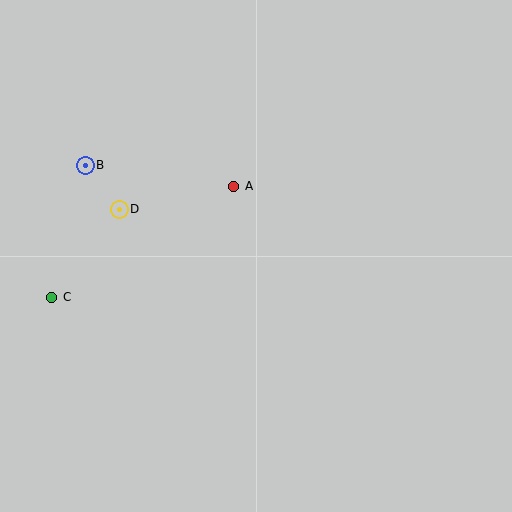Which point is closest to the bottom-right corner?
Point A is closest to the bottom-right corner.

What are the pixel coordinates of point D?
Point D is at (119, 209).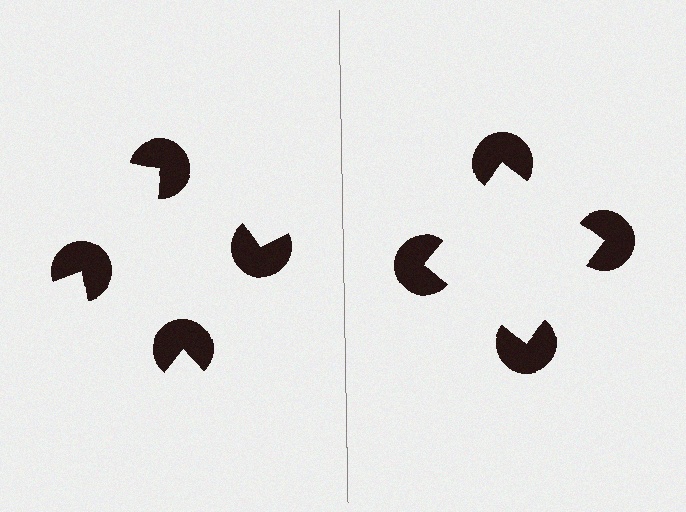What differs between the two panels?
The pac-man discs are positioned identically on both sides; only the wedge orientations differ. On the right they align to a square; on the left they are misaligned.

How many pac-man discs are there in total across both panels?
8 — 4 on each side.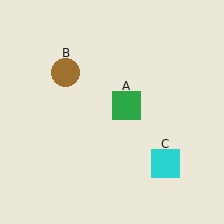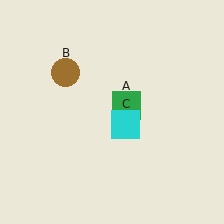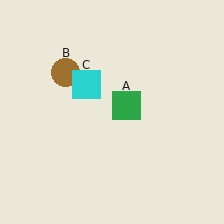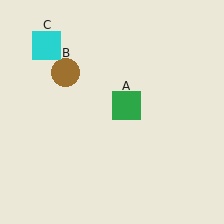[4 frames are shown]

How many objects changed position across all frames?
1 object changed position: cyan square (object C).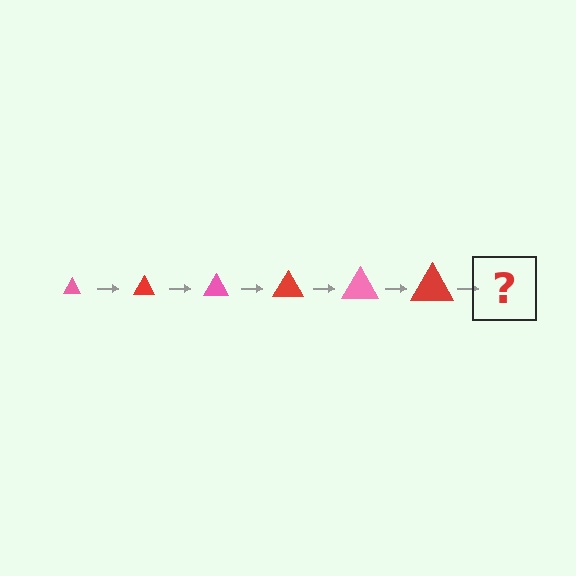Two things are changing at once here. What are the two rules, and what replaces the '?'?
The two rules are that the triangle grows larger each step and the color cycles through pink and red. The '?' should be a pink triangle, larger than the previous one.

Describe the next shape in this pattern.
It should be a pink triangle, larger than the previous one.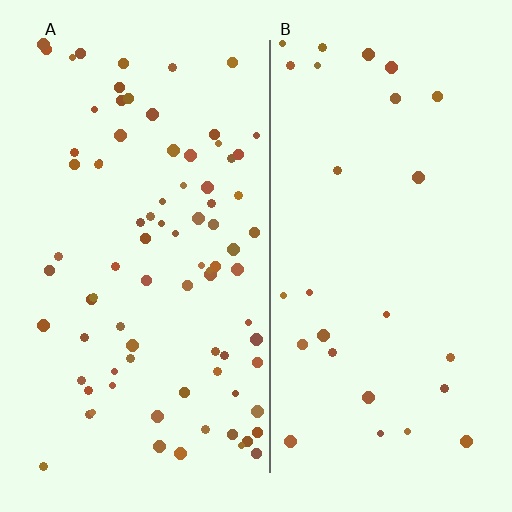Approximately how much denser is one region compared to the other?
Approximately 3.1× — region A over region B.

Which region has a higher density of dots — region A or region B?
A (the left).